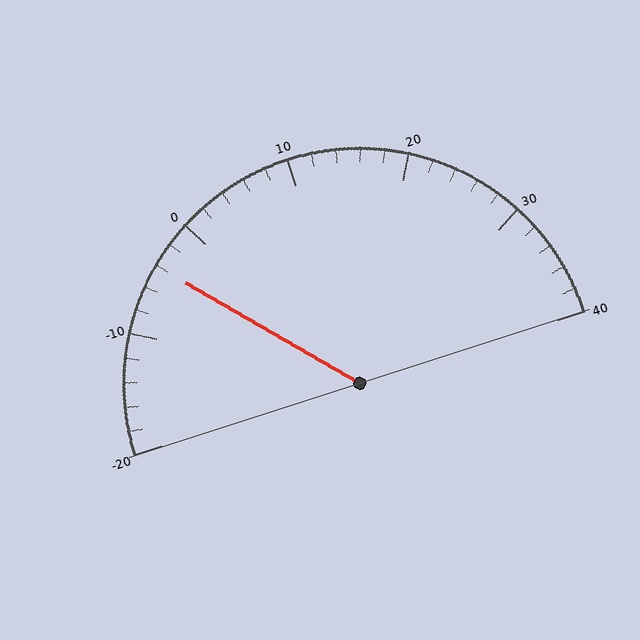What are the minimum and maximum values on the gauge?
The gauge ranges from -20 to 40.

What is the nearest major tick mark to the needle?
The nearest major tick mark is 0.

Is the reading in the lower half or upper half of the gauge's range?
The reading is in the lower half of the range (-20 to 40).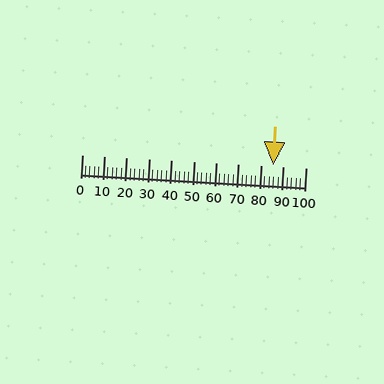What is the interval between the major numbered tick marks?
The major tick marks are spaced 10 units apart.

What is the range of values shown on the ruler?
The ruler shows values from 0 to 100.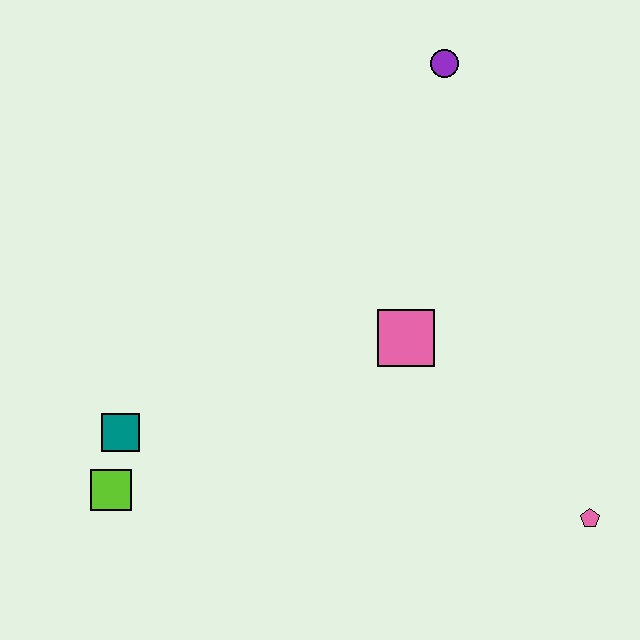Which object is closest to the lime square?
The teal square is closest to the lime square.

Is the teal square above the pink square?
No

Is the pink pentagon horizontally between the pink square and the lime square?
No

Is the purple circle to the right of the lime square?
Yes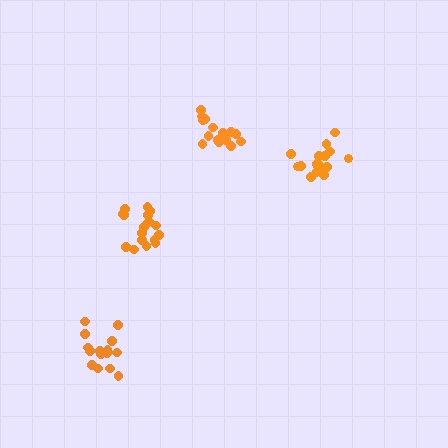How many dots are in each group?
Group 1: 15 dots, Group 2: 16 dots, Group 3: 15 dots, Group 4: 18 dots (64 total).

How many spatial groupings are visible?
There are 4 spatial groupings.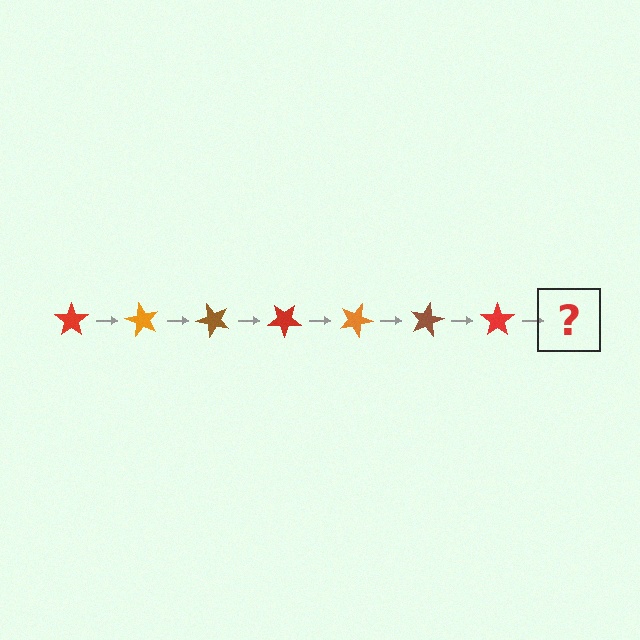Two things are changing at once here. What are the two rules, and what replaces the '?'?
The two rules are that it rotates 60 degrees each step and the color cycles through red, orange, and brown. The '?' should be an orange star, rotated 420 degrees from the start.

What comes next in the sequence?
The next element should be an orange star, rotated 420 degrees from the start.